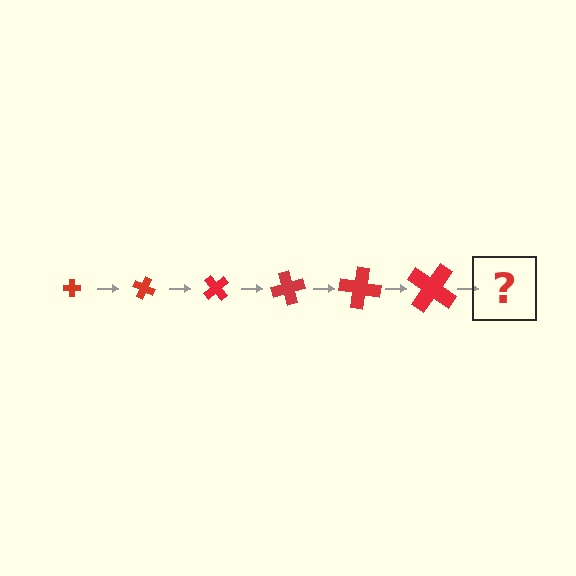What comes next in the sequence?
The next element should be a cross, larger than the previous one and rotated 150 degrees from the start.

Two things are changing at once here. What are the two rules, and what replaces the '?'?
The two rules are that the cross grows larger each step and it rotates 25 degrees each step. The '?' should be a cross, larger than the previous one and rotated 150 degrees from the start.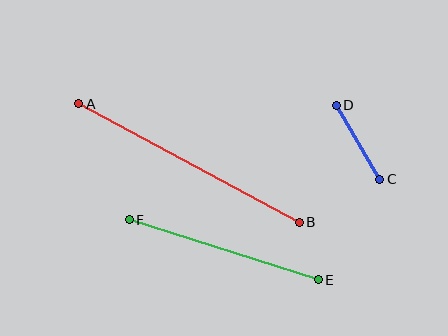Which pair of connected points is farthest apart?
Points A and B are farthest apart.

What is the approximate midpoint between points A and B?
The midpoint is at approximately (189, 163) pixels.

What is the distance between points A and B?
The distance is approximately 251 pixels.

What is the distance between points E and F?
The distance is approximately 198 pixels.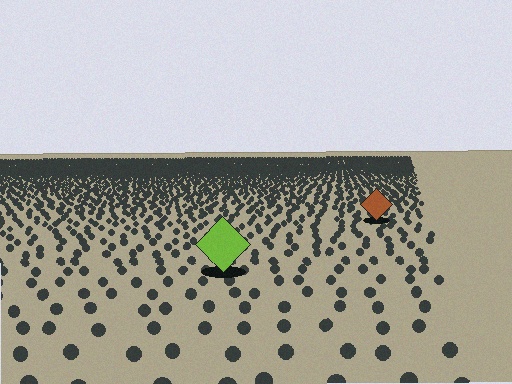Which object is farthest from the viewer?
The brown diamond is farthest from the viewer. It appears smaller and the ground texture around it is denser.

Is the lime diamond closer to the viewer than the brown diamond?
Yes. The lime diamond is closer — you can tell from the texture gradient: the ground texture is coarser near it.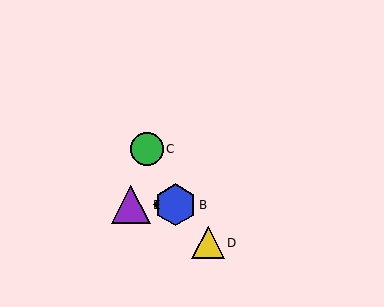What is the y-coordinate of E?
Object E is at y≈205.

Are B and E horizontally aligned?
Yes, both are at y≈205.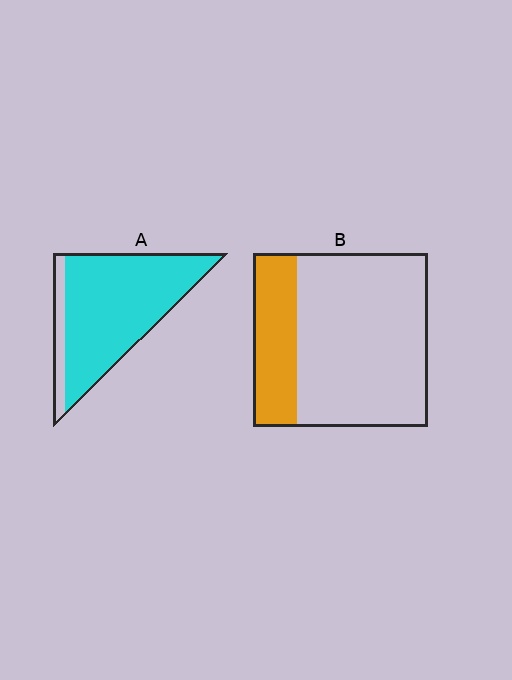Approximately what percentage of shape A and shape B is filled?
A is approximately 85% and B is approximately 25%.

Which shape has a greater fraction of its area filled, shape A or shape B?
Shape A.